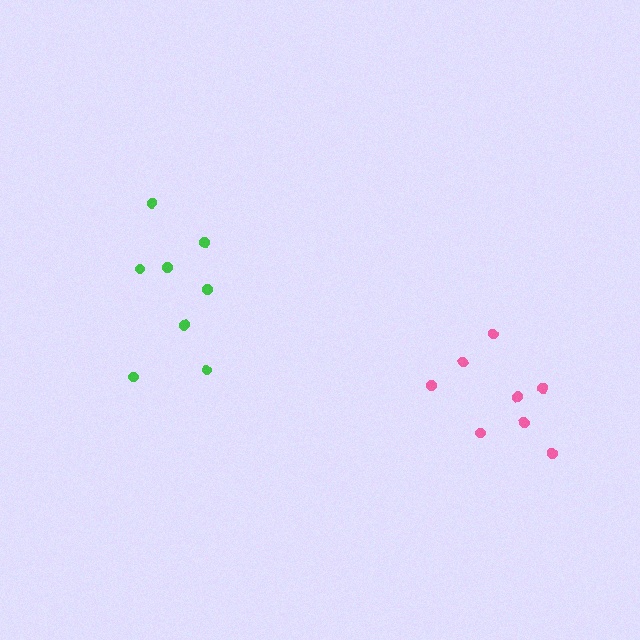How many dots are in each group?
Group 1: 8 dots, Group 2: 8 dots (16 total).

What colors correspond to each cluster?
The clusters are colored: green, pink.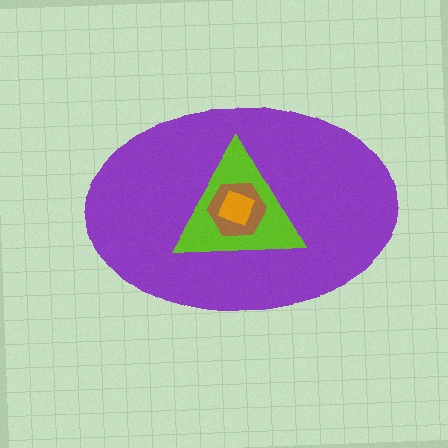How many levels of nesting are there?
4.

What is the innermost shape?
The orange square.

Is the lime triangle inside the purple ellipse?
Yes.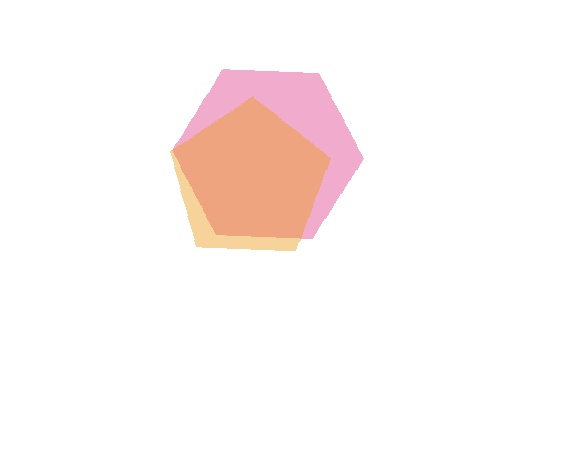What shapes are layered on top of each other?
The layered shapes are: a pink hexagon, an orange pentagon.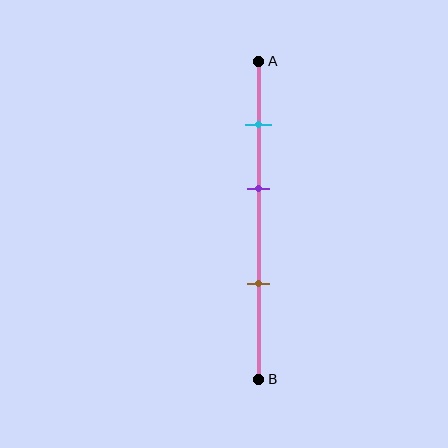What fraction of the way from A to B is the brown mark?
The brown mark is approximately 70% (0.7) of the way from A to B.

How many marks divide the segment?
There are 3 marks dividing the segment.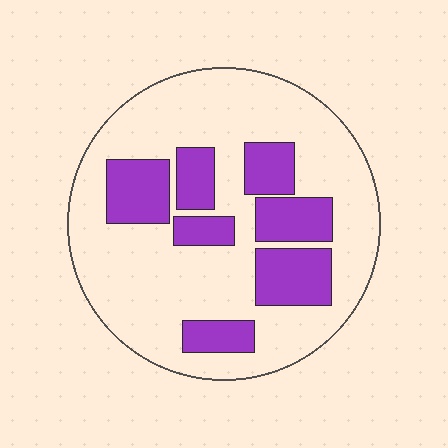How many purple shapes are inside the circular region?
7.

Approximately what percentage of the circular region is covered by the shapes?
Approximately 30%.